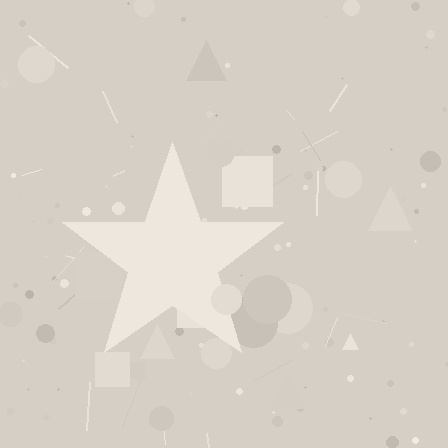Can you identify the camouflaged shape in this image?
The camouflaged shape is a star.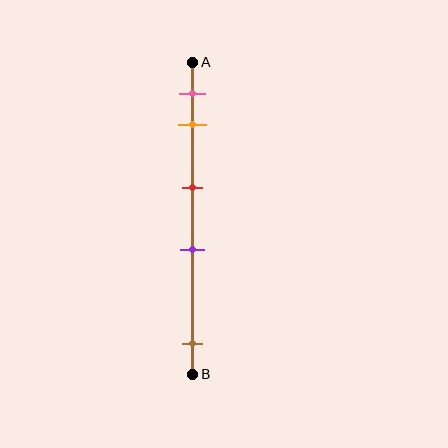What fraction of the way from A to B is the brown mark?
The brown mark is approximately 90% (0.9) of the way from A to B.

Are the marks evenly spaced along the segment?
No, the marks are not evenly spaced.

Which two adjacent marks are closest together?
The pink and orange marks are the closest adjacent pair.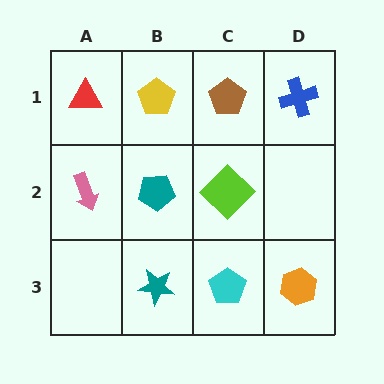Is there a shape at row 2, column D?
No, that cell is empty.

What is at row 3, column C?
A cyan pentagon.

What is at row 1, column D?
A blue cross.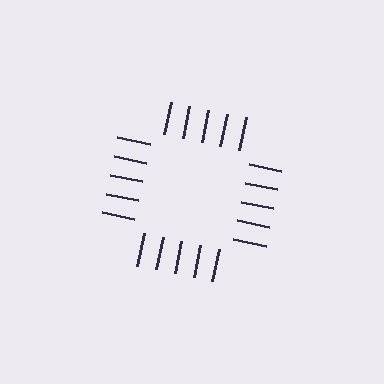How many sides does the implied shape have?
4 sides — the line-ends trace a square.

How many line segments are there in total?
20 — 5 along each of the 4 edges.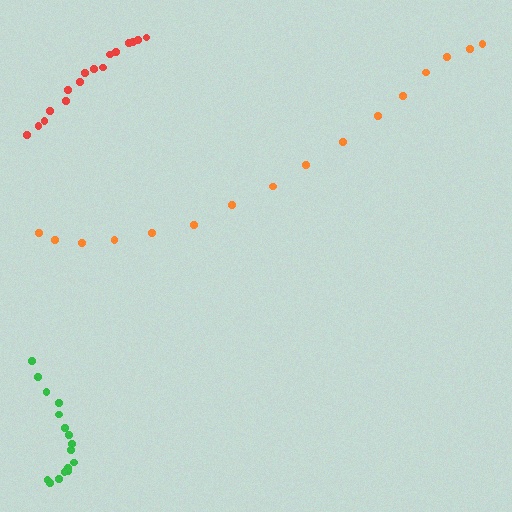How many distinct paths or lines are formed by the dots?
There are 3 distinct paths.